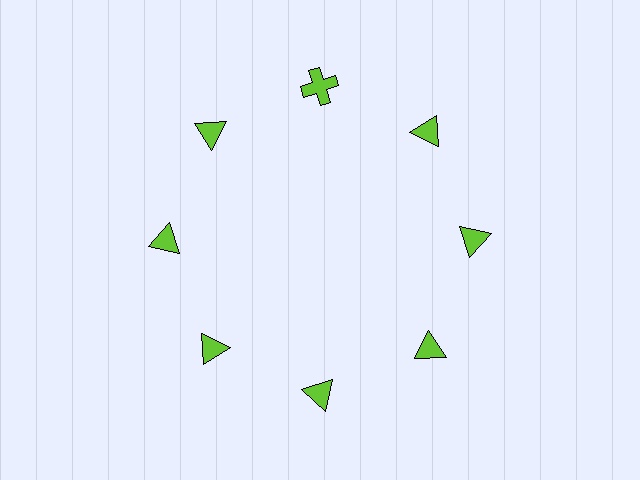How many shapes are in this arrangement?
There are 8 shapes arranged in a ring pattern.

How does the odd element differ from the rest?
It has a different shape: cross instead of triangle.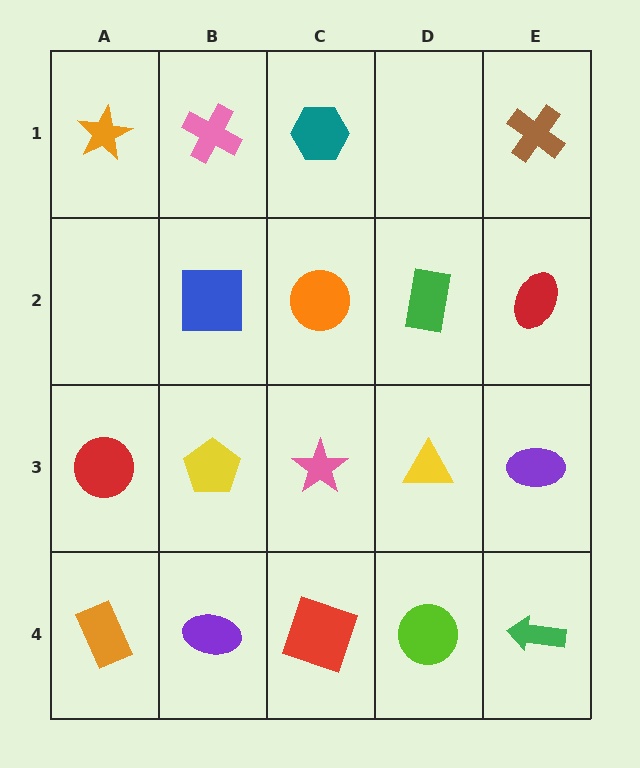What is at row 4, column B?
A purple ellipse.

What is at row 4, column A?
An orange rectangle.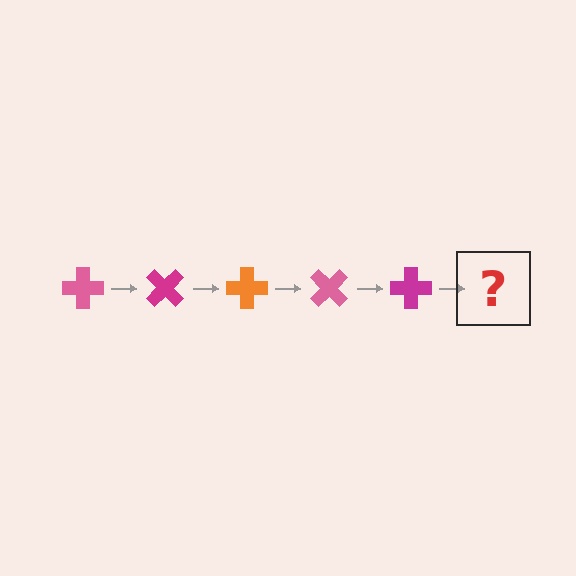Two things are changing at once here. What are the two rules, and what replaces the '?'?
The two rules are that it rotates 45 degrees each step and the color cycles through pink, magenta, and orange. The '?' should be an orange cross, rotated 225 degrees from the start.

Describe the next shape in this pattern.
It should be an orange cross, rotated 225 degrees from the start.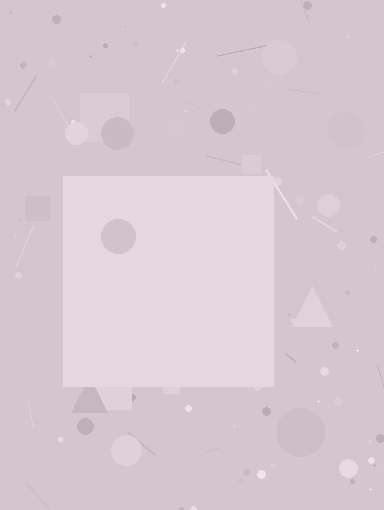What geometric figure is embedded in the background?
A square is embedded in the background.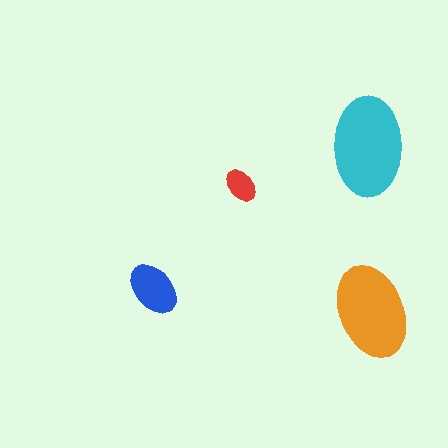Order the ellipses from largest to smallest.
the cyan one, the orange one, the blue one, the red one.